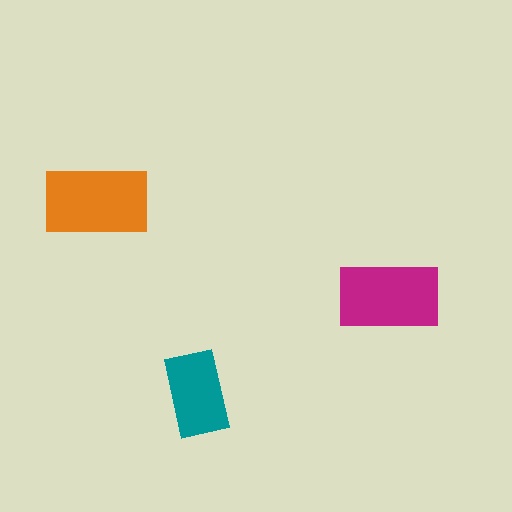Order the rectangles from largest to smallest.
the orange one, the magenta one, the teal one.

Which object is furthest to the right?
The magenta rectangle is rightmost.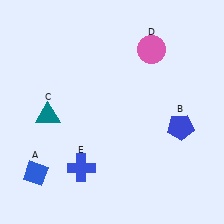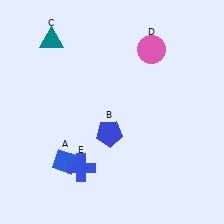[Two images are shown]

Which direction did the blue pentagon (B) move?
The blue pentagon (B) moved left.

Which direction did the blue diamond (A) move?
The blue diamond (A) moved right.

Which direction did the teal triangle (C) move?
The teal triangle (C) moved up.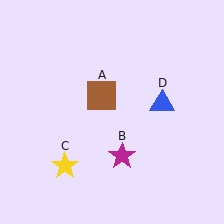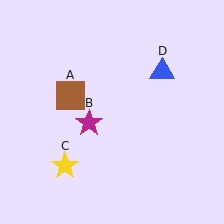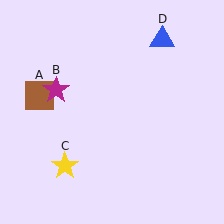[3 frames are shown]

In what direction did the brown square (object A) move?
The brown square (object A) moved left.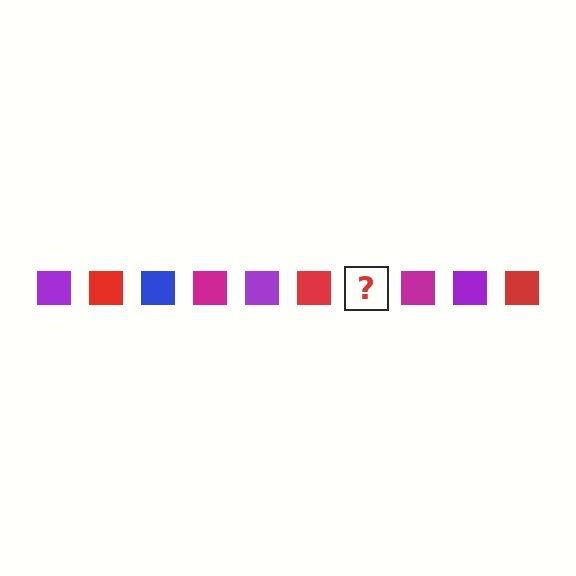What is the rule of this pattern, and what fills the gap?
The rule is that the pattern cycles through purple, red, blue, magenta squares. The gap should be filled with a blue square.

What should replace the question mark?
The question mark should be replaced with a blue square.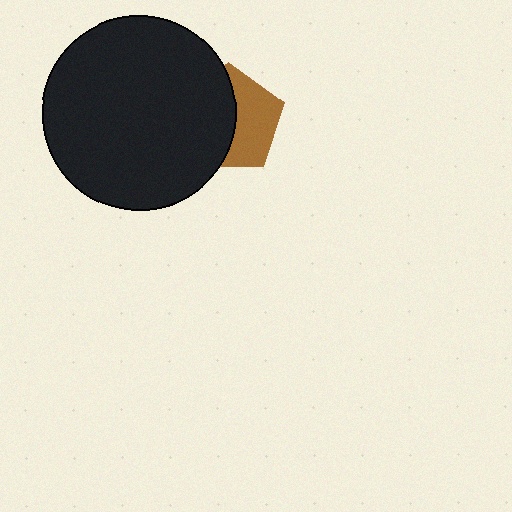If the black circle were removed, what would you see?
You would see the complete brown pentagon.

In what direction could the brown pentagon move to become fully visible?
The brown pentagon could move right. That would shift it out from behind the black circle entirely.